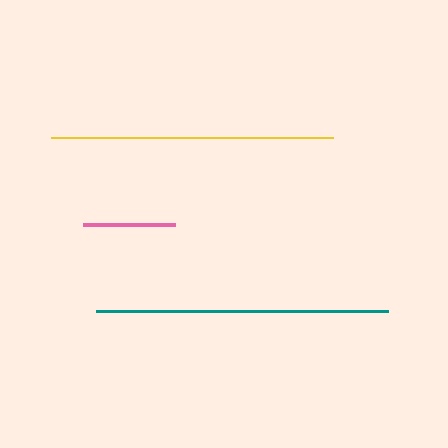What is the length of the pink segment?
The pink segment is approximately 93 pixels long.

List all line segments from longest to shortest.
From longest to shortest: teal, yellow, pink.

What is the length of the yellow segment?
The yellow segment is approximately 283 pixels long.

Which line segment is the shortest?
The pink line is the shortest at approximately 93 pixels.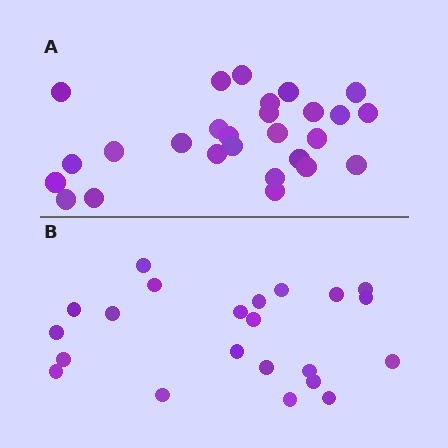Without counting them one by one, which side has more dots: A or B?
Region A (the top region) has more dots.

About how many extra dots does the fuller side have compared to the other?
Region A has about 5 more dots than region B.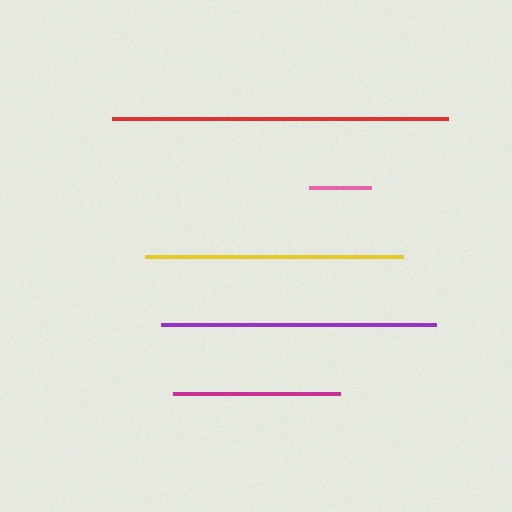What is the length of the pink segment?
The pink segment is approximately 62 pixels long.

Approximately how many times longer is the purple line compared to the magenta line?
The purple line is approximately 1.6 times the length of the magenta line.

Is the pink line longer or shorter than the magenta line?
The magenta line is longer than the pink line.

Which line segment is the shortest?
The pink line is the shortest at approximately 62 pixels.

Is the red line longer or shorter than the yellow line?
The red line is longer than the yellow line.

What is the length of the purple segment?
The purple segment is approximately 275 pixels long.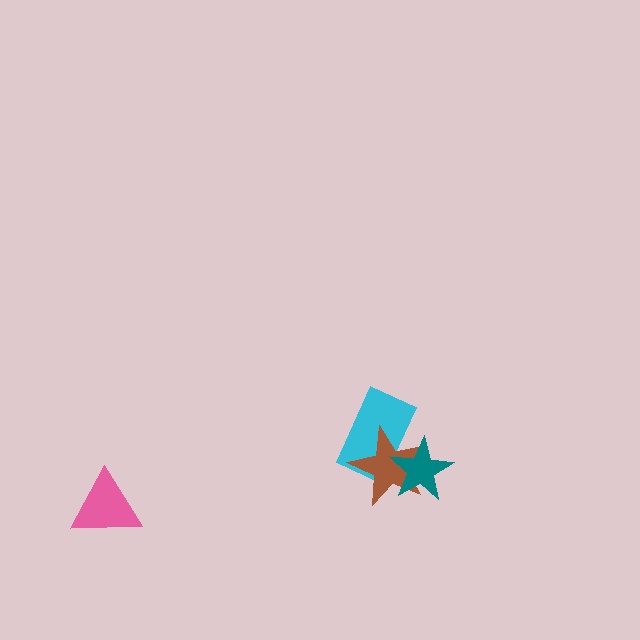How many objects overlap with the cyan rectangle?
2 objects overlap with the cyan rectangle.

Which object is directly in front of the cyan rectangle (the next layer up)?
The brown star is directly in front of the cyan rectangle.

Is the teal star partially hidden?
No, no other shape covers it.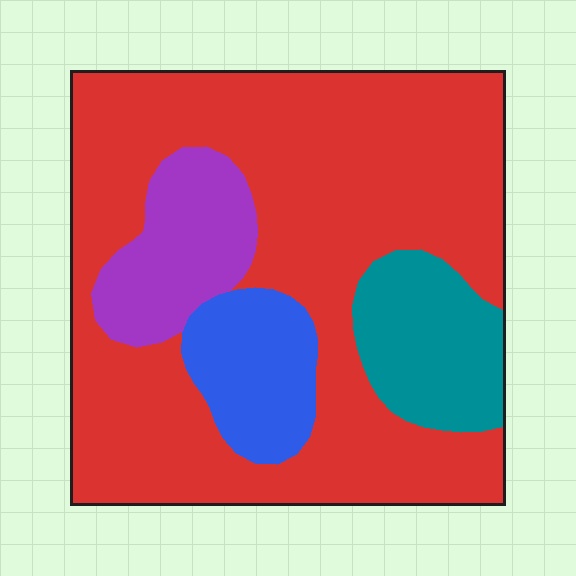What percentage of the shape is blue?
Blue covers roughly 10% of the shape.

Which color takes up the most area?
Red, at roughly 65%.